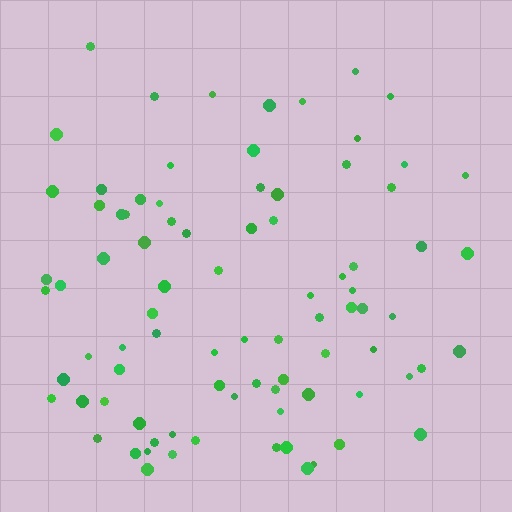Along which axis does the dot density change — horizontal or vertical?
Vertical.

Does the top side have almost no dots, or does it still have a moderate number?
Still a moderate number, just noticeably fewer than the bottom.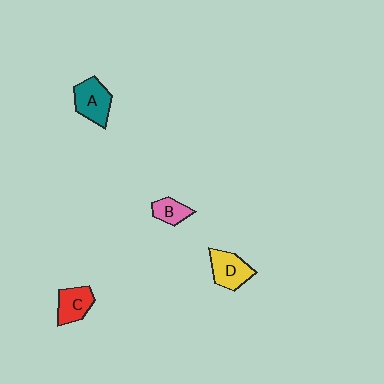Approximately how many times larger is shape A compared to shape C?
Approximately 1.2 times.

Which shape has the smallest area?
Shape B (pink).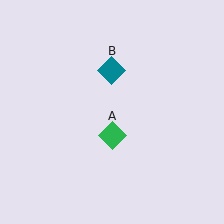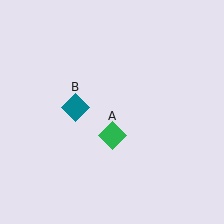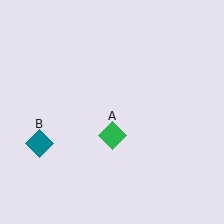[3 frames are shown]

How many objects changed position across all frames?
1 object changed position: teal diamond (object B).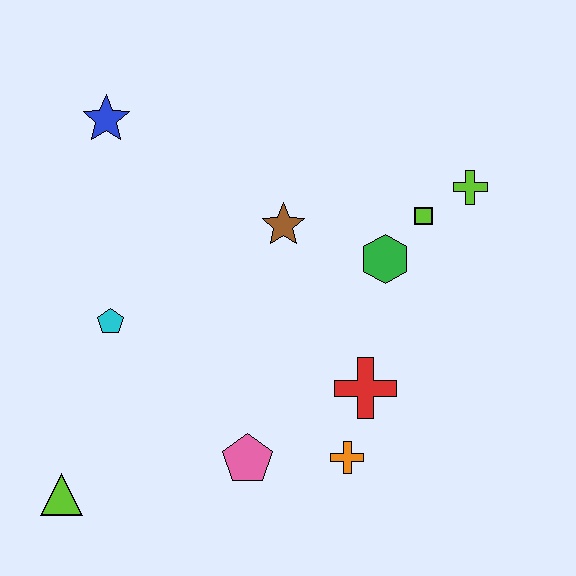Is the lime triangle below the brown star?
Yes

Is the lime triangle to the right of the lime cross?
No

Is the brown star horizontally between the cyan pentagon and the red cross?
Yes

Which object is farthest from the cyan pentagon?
The lime cross is farthest from the cyan pentagon.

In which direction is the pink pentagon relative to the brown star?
The pink pentagon is below the brown star.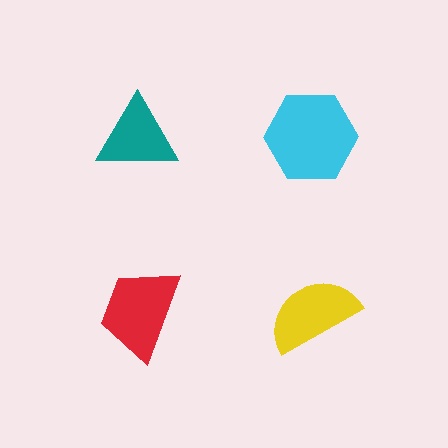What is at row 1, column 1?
A teal triangle.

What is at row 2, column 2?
A yellow semicircle.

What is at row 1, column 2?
A cyan hexagon.